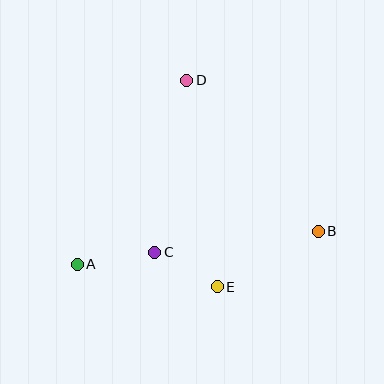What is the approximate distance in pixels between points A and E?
The distance between A and E is approximately 142 pixels.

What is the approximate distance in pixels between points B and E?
The distance between B and E is approximately 115 pixels.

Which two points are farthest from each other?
Points A and B are farthest from each other.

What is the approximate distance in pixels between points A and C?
The distance between A and C is approximately 78 pixels.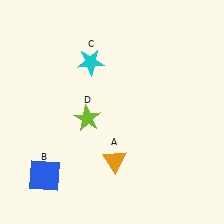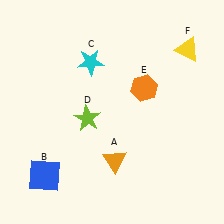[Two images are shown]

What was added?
An orange hexagon (E), a yellow triangle (F) were added in Image 2.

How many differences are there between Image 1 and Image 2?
There are 2 differences between the two images.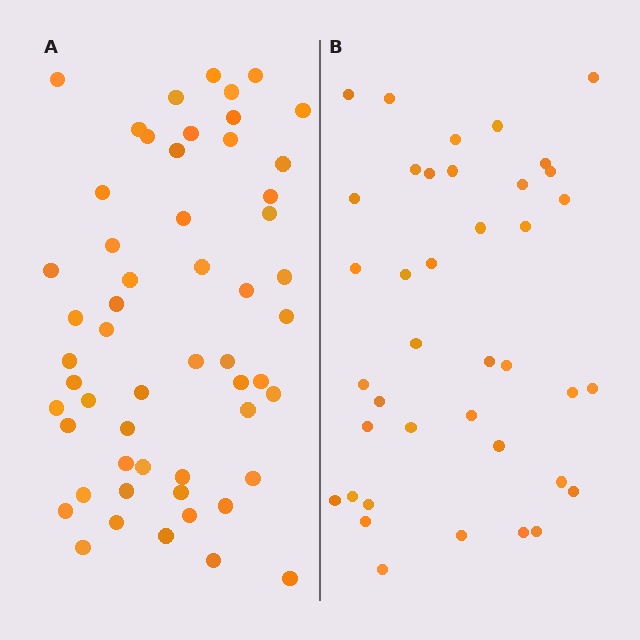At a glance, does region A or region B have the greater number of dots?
Region A (the left region) has more dots.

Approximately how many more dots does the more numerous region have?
Region A has approximately 15 more dots than region B.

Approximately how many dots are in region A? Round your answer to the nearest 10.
About 60 dots. (The exact count is 55, which rounds to 60.)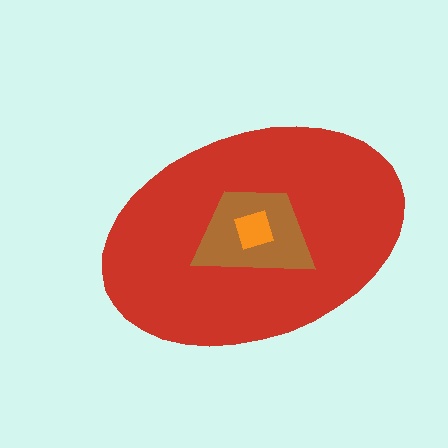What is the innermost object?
The orange square.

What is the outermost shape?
The red ellipse.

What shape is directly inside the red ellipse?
The brown trapezoid.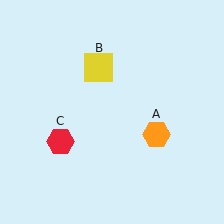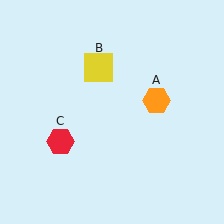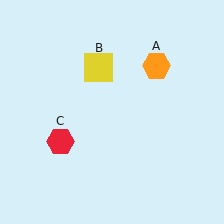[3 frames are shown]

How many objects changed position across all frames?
1 object changed position: orange hexagon (object A).